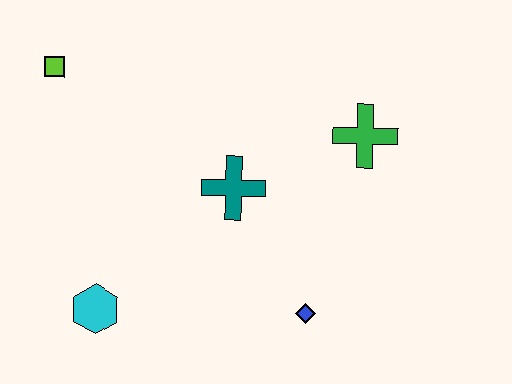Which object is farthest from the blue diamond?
The lime square is farthest from the blue diamond.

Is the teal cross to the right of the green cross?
No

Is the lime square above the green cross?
Yes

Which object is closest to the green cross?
The teal cross is closest to the green cross.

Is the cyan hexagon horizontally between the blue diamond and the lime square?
Yes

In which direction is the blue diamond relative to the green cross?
The blue diamond is below the green cross.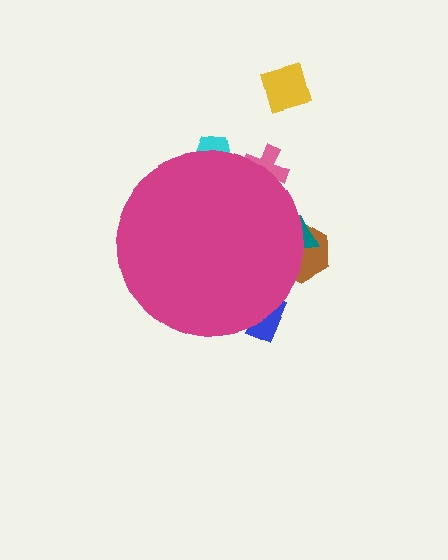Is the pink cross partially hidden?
Yes, the pink cross is partially hidden behind the magenta circle.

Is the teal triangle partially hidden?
Yes, the teal triangle is partially hidden behind the magenta circle.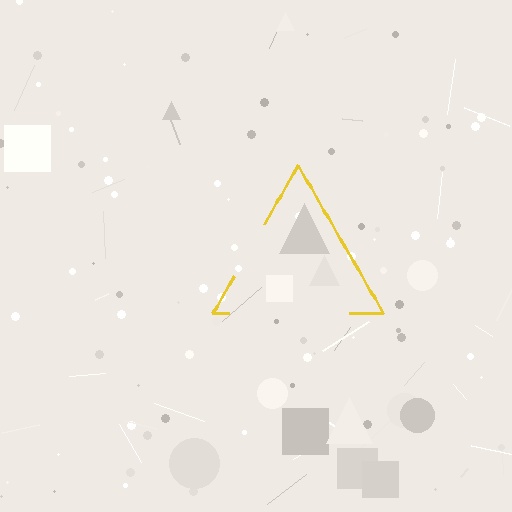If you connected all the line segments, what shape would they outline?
They would outline a triangle.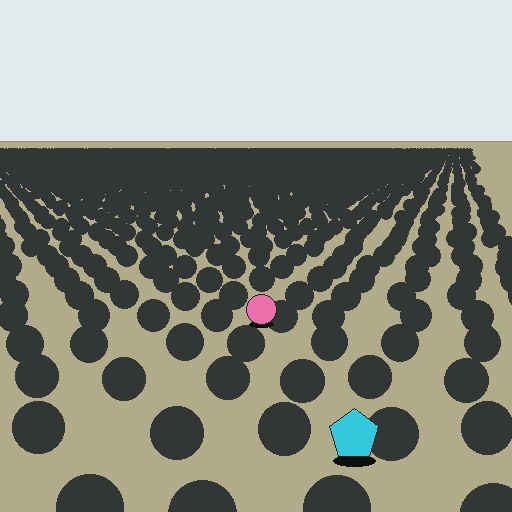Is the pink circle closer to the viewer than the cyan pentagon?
No. The cyan pentagon is closer — you can tell from the texture gradient: the ground texture is coarser near it.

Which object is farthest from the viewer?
The pink circle is farthest from the viewer. It appears smaller and the ground texture around it is denser.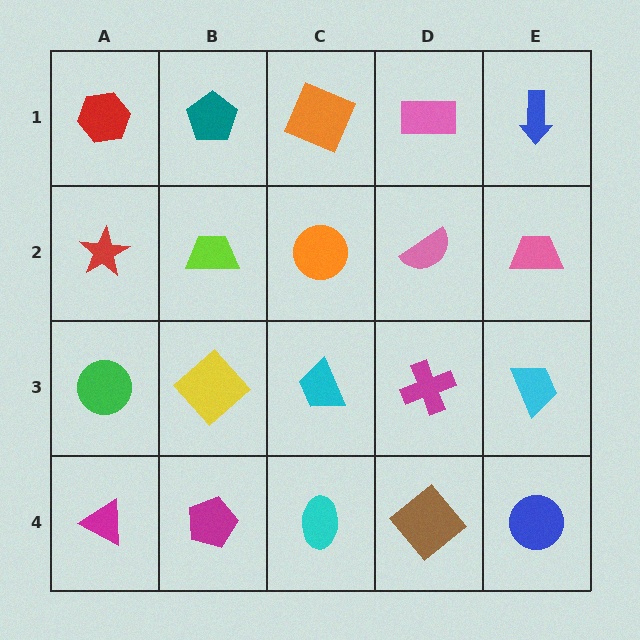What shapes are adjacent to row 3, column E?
A pink trapezoid (row 2, column E), a blue circle (row 4, column E), a magenta cross (row 3, column D).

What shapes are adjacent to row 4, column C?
A cyan trapezoid (row 3, column C), a magenta pentagon (row 4, column B), a brown diamond (row 4, column D).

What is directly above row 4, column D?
A magenta cross.